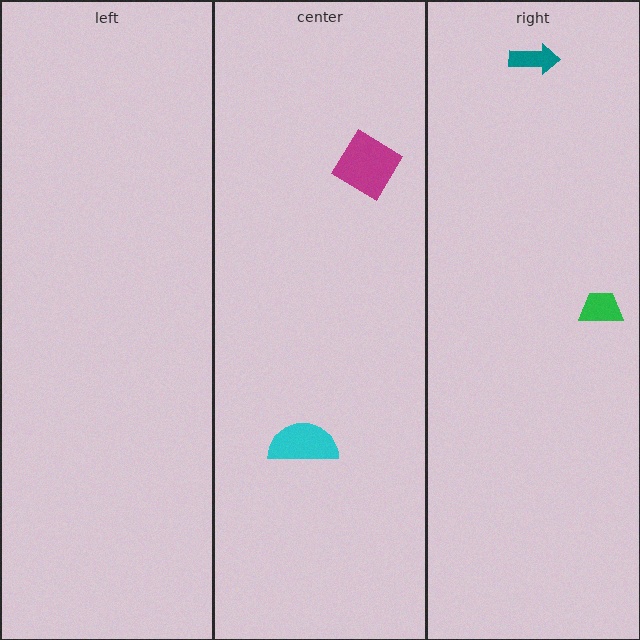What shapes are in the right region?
The teal arrow, the green trapezoid.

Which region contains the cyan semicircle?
The center region.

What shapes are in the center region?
The magenta diamond, the cyan semicircle.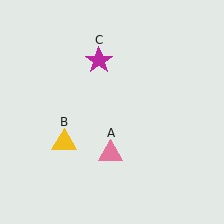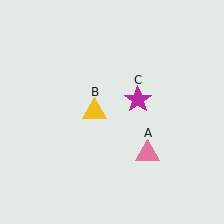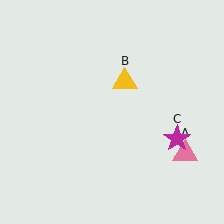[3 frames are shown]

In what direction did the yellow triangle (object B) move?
The yellow triangle (object B) moved up and to the right.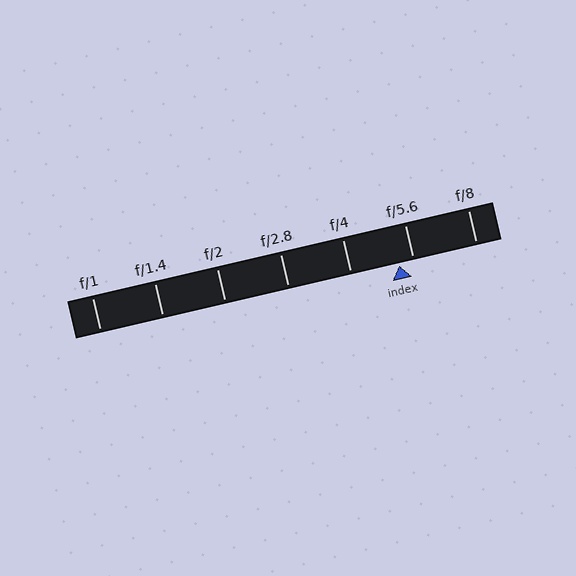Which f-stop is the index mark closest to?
The index mark is closest to f/5.6.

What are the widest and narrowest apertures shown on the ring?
The widest aperture shown is f/1 and the narrowest is f/8.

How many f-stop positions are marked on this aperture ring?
There are 7 f-stop positions marked.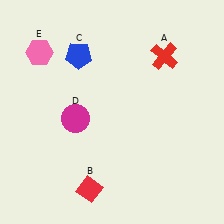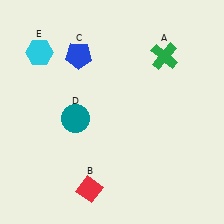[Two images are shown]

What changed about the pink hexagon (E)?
In Image 1, E is pink. In Image 2, it changed to cyan.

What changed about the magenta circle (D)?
In Image 1, D is magenta. In Image 2, it changed to teal.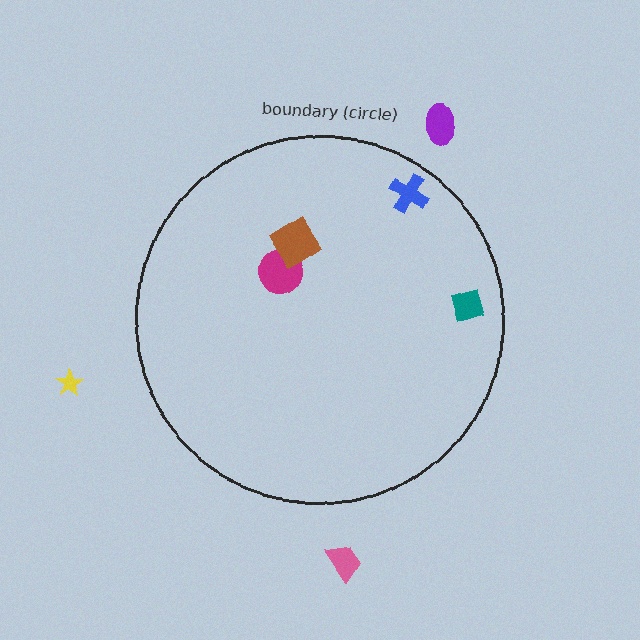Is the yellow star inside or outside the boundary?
Outside.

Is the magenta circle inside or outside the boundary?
Inside.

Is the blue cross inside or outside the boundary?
Inside.